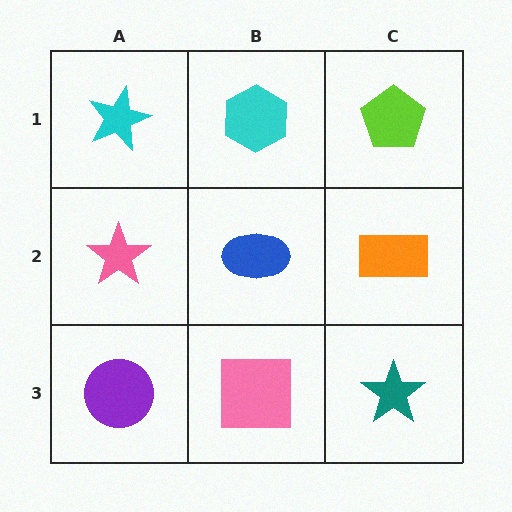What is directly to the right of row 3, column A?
A pink square.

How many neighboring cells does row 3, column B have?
3.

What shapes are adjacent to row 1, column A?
A pink star (row 2, column A), a cyan hexagon (row 1, column B).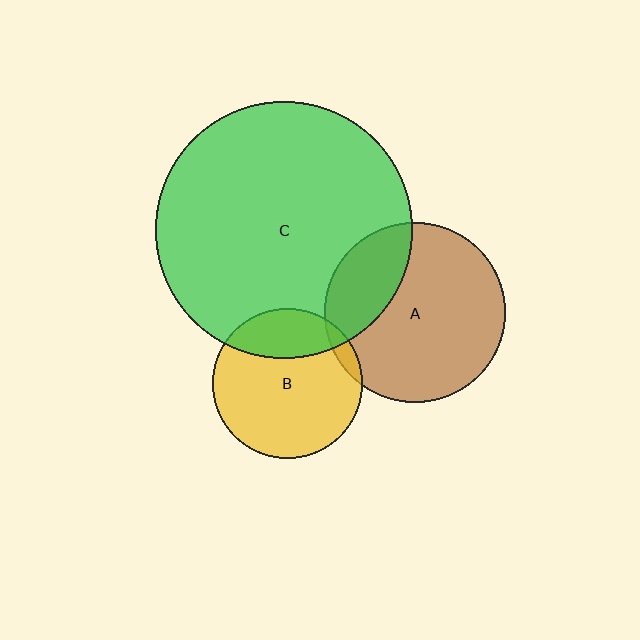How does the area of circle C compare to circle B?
Approximately 2.9 times.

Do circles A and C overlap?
Yes.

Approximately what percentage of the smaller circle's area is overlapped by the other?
Approximately 25%.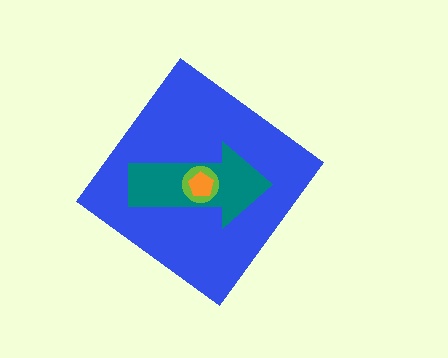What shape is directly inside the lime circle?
The orange pentagon.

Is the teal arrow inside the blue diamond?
Yes.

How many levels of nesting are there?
4.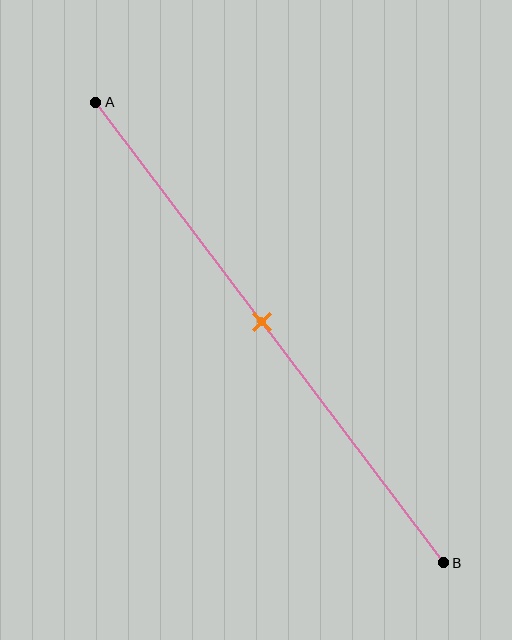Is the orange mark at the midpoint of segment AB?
Yes, the mark is approximately at the midpoint.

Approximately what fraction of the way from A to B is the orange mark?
The orange mark is approximately 50% of the way from A to B.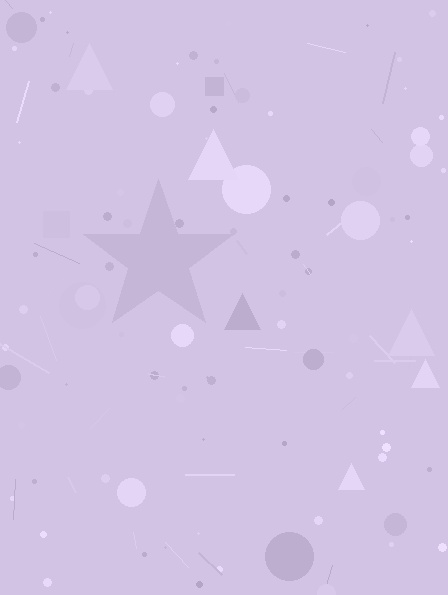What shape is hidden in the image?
A star is hidden in the image.